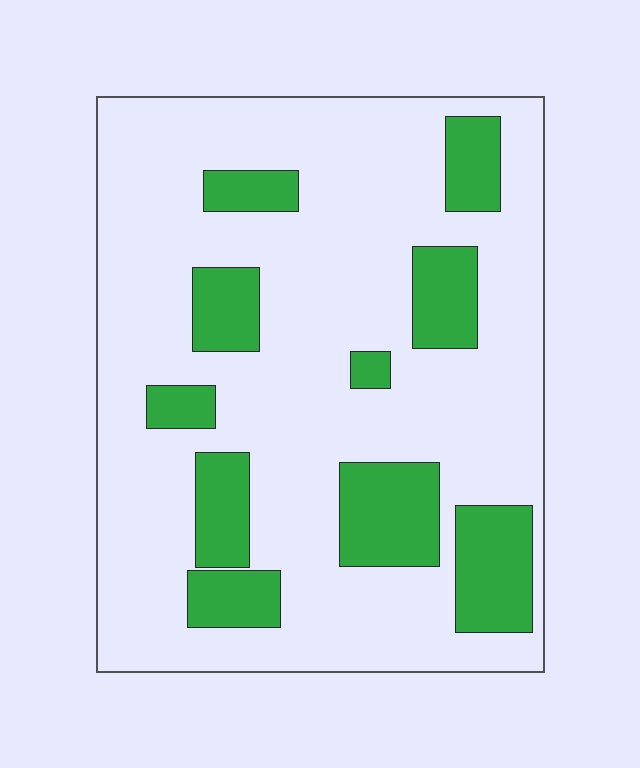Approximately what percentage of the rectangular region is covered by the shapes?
Approximately 25%.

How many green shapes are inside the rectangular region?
10.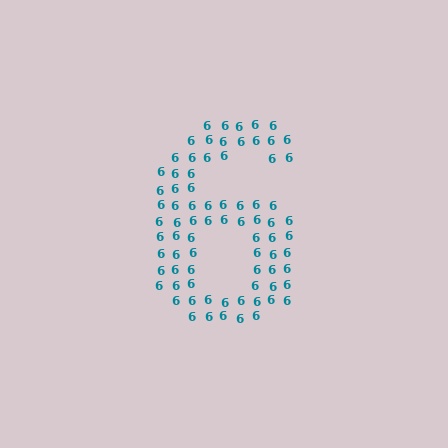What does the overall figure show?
The overall figure shows the digit 6.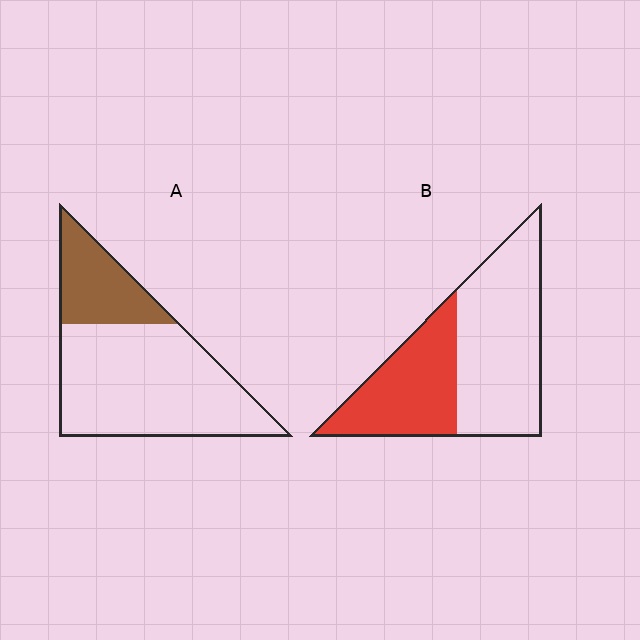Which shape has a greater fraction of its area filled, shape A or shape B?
Shape B.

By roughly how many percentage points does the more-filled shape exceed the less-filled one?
By roughly 15 percentage points (B over A).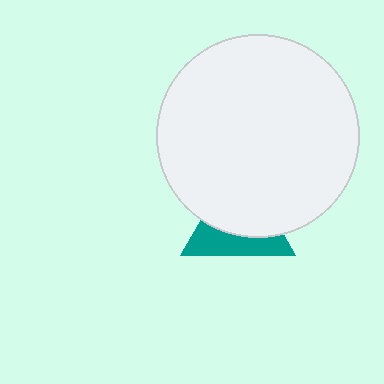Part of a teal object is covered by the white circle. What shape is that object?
It is a triangle.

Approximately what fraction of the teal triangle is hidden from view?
Roughly 60% of the teal triangle is hidden behind the white circle.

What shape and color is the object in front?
The object in front is a white circle.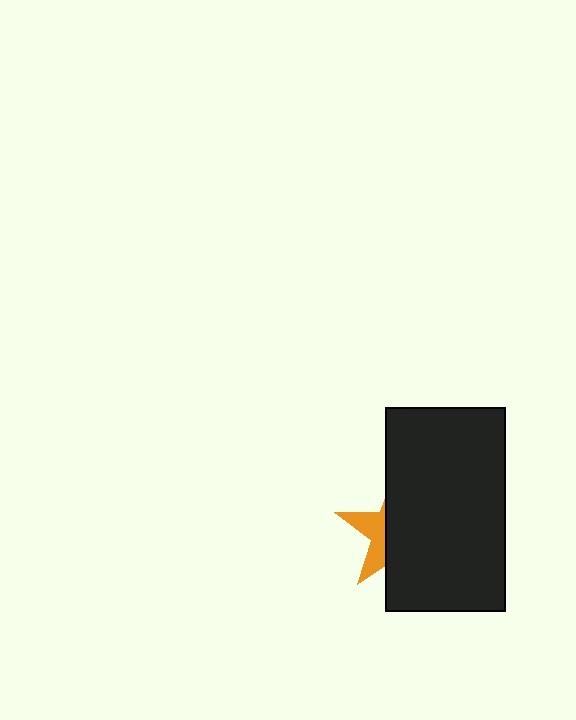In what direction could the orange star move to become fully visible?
The orange star could move left. That would shift it out from behind the black rectangle entirely.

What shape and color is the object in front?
The object in front is a black rectangle.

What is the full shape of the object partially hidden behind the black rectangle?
The partially hidden object is an orange star.